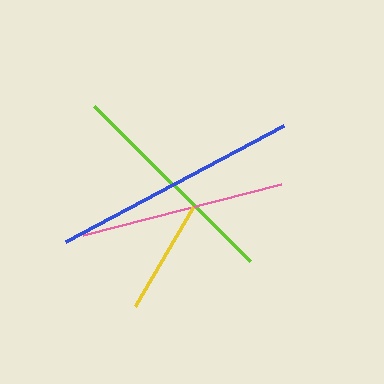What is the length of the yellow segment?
The yellow segment is approximately 115 pixels long.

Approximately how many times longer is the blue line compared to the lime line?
The blue line is approximately 1.1 times the length of the lime line.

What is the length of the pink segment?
The pink segment is approximately 203 pixels long.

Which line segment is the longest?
The blue line is the longest at approximately 247 pixels.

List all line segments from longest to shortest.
From longest to shortest: blue, lime, pink, yellow.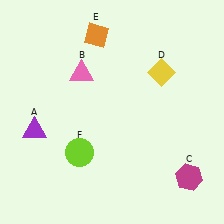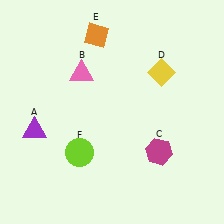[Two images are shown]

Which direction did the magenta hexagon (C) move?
The magenta hexagon (C) moved left.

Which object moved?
The magenta hexagon (C) moved left.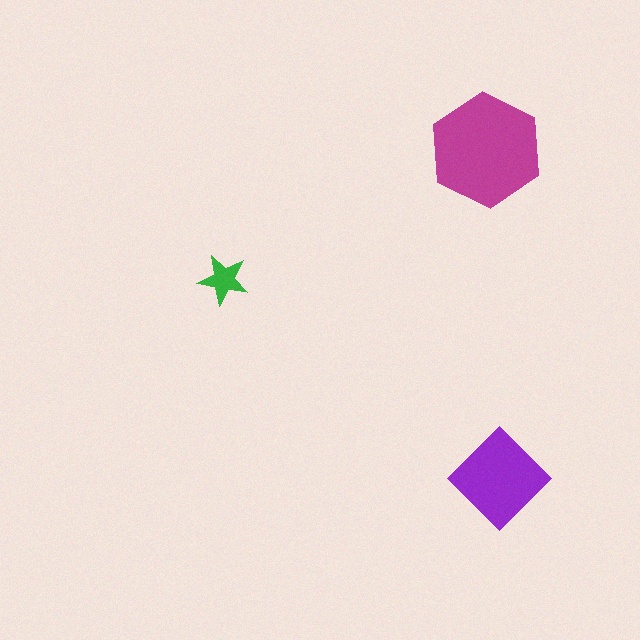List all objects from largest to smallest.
The magenta hexagon, the purple diamond, the green star.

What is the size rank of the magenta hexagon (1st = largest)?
1st.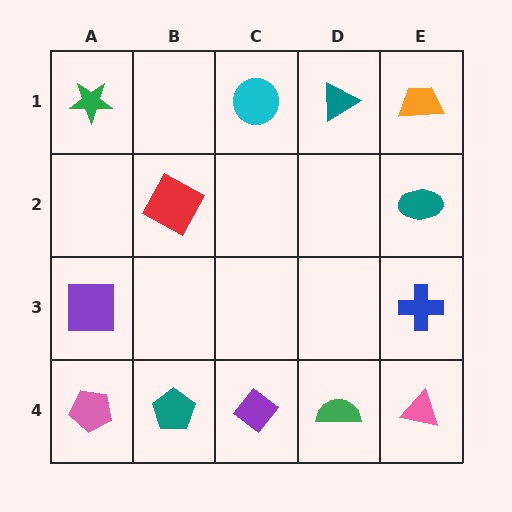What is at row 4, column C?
A purple diamond.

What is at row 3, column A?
A purple square.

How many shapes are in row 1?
4 shapes.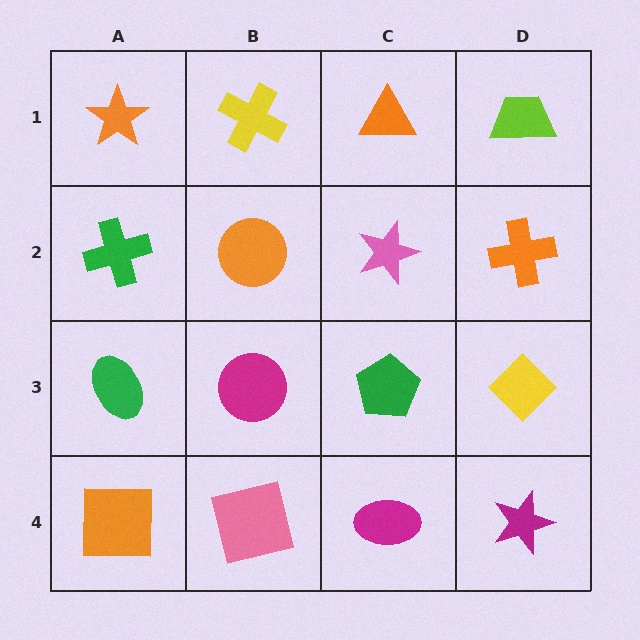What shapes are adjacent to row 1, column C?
A pink star (row 2, column C), a yellow cross (row 1, column B), a lime trapezoid (row 1, column D).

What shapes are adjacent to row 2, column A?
An orange star (row 1, column A), a green ellipse (row 3, column A), an orange circle (row 2, column B).